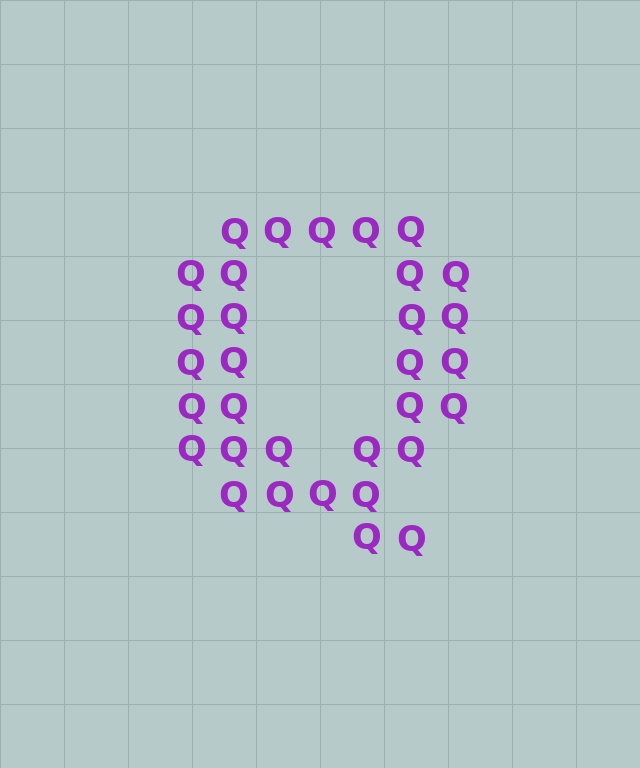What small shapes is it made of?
It is made of small letter Q's.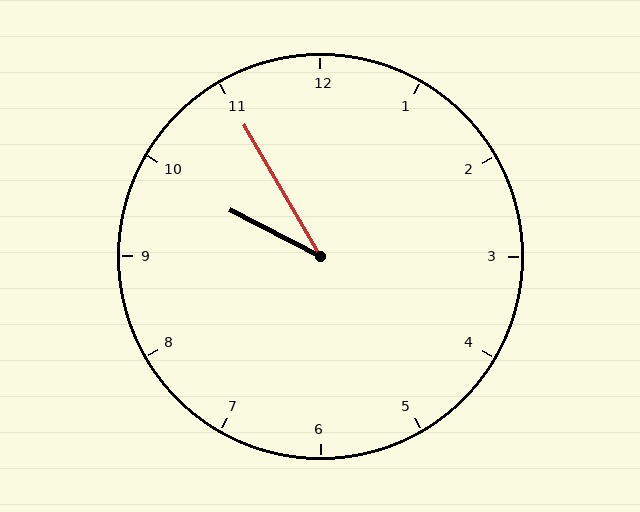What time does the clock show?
9:55.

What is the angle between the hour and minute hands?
Approximately 32 degrees.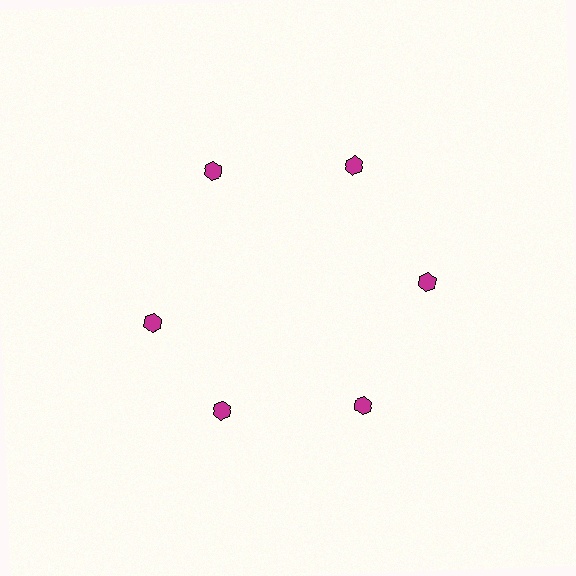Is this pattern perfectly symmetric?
No. The 6 magenta hexagons are arranged in a ring, but one element near the 9 o'clock position is rotated out of alignment along the ring, breaking the 6-fold rotational symmetry.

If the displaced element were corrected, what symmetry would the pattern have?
It would have 6-fold rotational symmetry — the pattern would map onto itself every 60 degrees.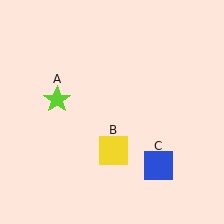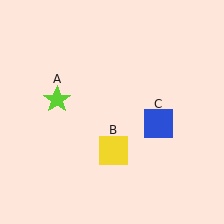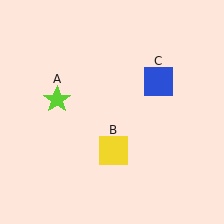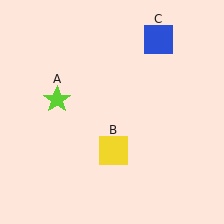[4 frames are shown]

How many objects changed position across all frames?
1 object changed position: blue square (object C).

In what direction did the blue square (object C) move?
The blue square (object C) moved up.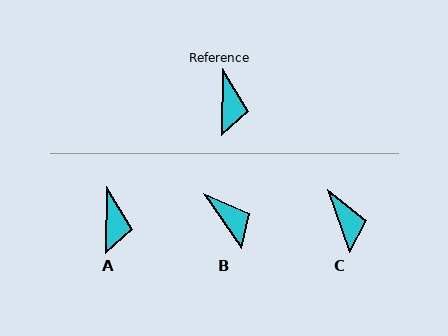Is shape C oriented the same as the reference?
No, it is off by about 21 degrees.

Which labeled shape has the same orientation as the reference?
A.